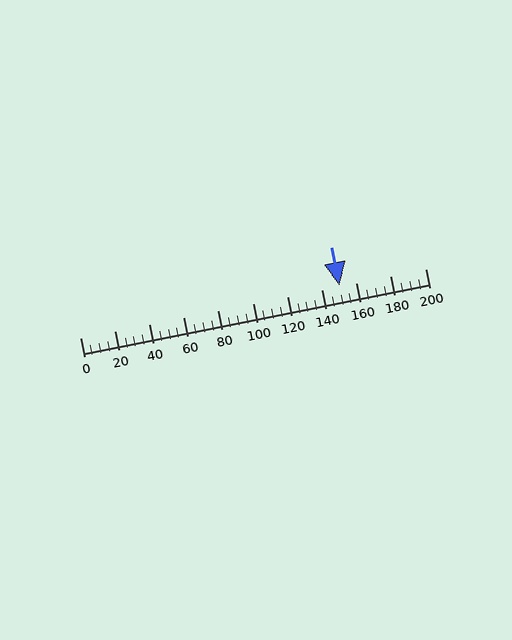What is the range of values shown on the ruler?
The ruler shows values from 0 to 200.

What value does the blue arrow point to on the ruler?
The blue arrow points to approximately 150.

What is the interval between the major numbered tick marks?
The major tick marks are spaced 20 units apart.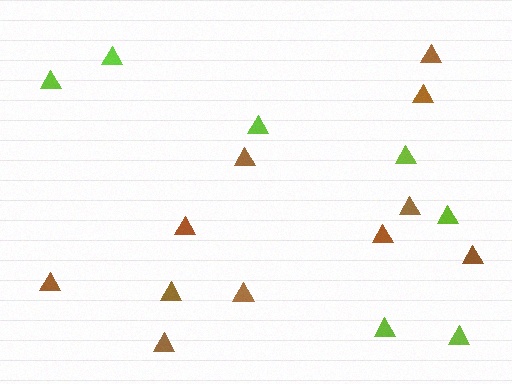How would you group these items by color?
There are 2 groups: one group of brown triangles (11) and one group of lime triangles (7).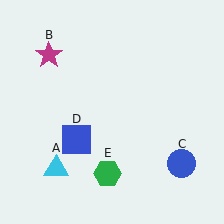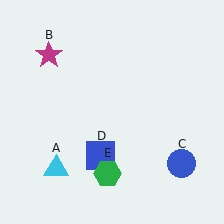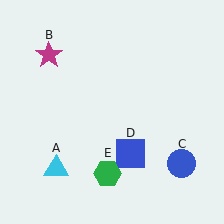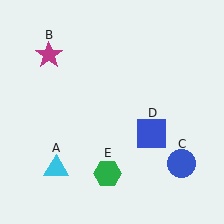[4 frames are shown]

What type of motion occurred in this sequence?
The blue square (object D) rotated counterclockwise around the center of the scene.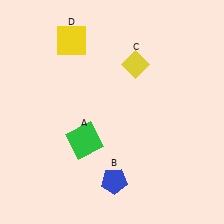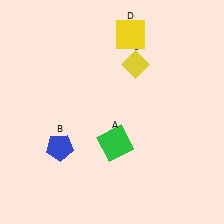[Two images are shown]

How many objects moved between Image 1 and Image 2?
3 objects moved between the two images.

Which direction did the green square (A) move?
The green square (A) moved right.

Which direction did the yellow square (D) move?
The yellow square (D) moved right.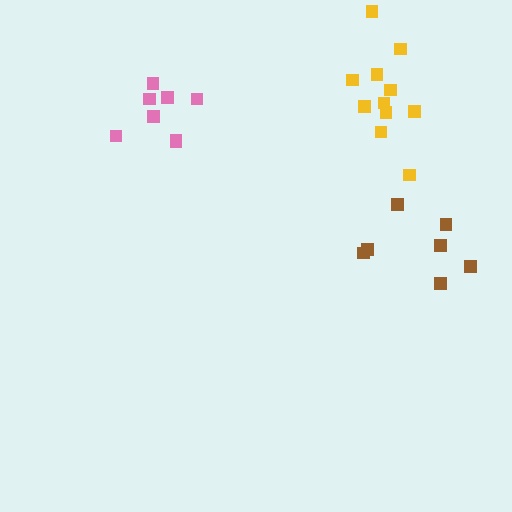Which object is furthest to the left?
The pink cluster is leftmost.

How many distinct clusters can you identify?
There are 3 distinct clusters.